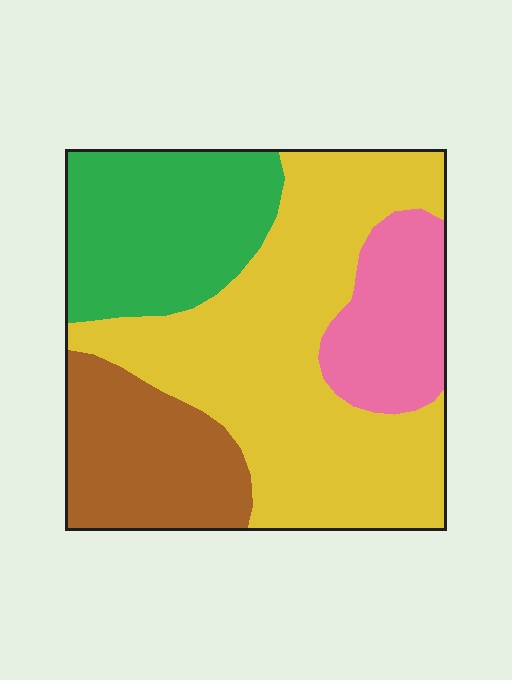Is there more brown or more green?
Green.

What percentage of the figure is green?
Green covers about 20% of the figure.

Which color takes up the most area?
Yellow, at roughly 45%.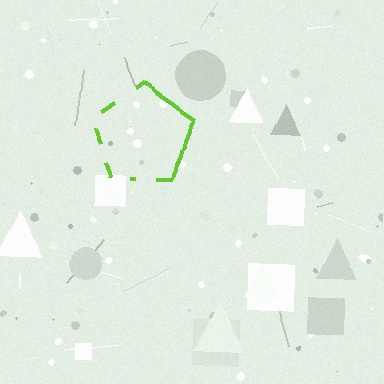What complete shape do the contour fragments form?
The contour fragments form a pentagon.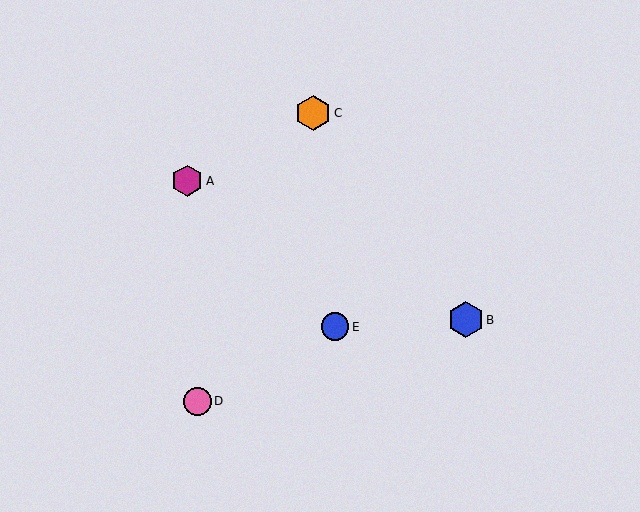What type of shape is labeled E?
Shape E is a blue circle.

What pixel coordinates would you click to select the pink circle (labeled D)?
Click at (197, 401) to select the pink circle D.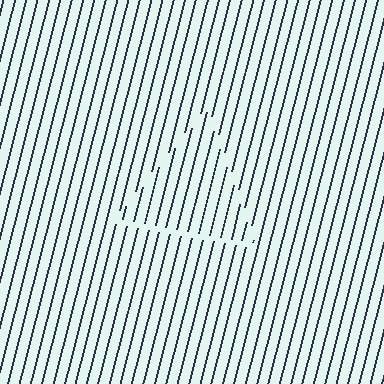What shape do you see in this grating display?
An illusory triangle. The interior of the shape contains the same grating, shifted by half a period — the contour is defined by the phase discontinuity where line-ends from the inner and outer gratings abut.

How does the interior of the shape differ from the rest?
The interior of the shape contains the same grating, shifted by half a period — the contour is defined by the phase discontinuity where line-ends from the inner and outer gratings abut.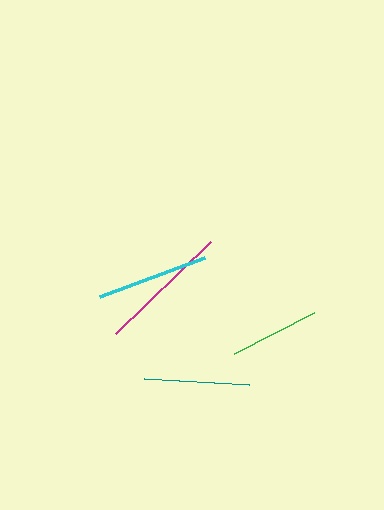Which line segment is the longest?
The magenta line is the longest at approximately 132 pixels.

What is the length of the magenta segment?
The magenta segment is approximately 132 pixels long.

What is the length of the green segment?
The green segment is approximately 89 pixels long.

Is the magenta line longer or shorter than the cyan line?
The magenta line is longer than the cyan line.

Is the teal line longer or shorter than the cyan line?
The cyan line is longer than the teal line.